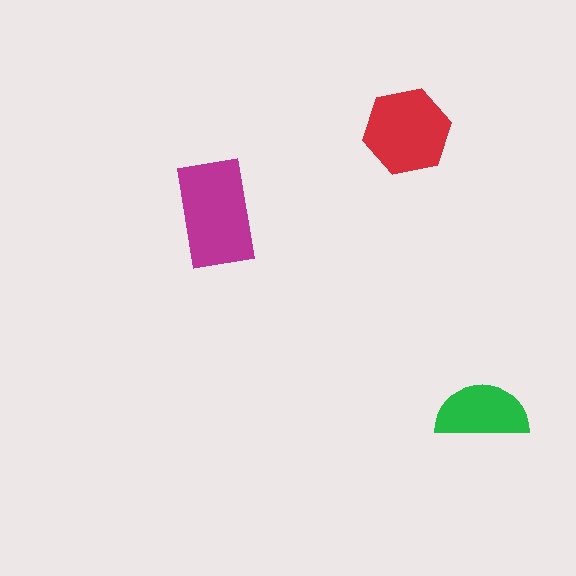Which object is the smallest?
The green semicircle.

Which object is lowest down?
The green semicircle is bottommost.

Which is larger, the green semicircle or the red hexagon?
The red hexagon.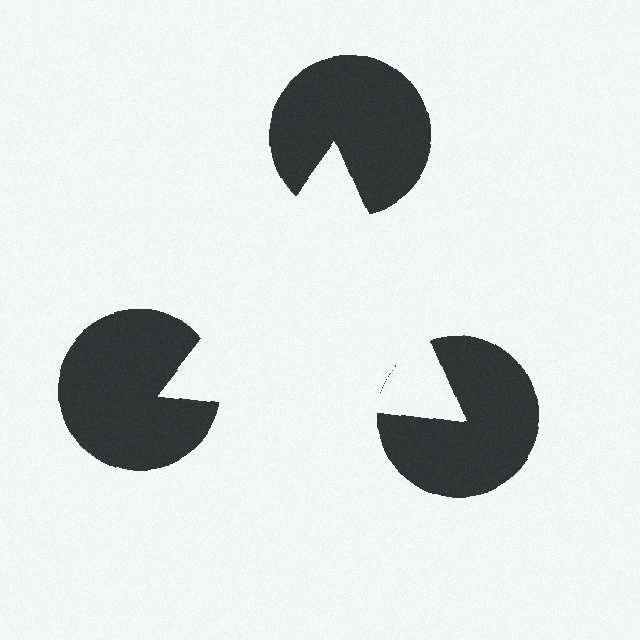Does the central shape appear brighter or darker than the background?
It typically appears slightly brighter than the background, even though no actual brightness change is drawn.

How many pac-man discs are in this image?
There are 3 — one at each vertex of the illusory triangle.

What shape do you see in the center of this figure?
An illusory triangle — its edges are inferred from the aligned wedge cuts in the pac-man discs, not physically drawn.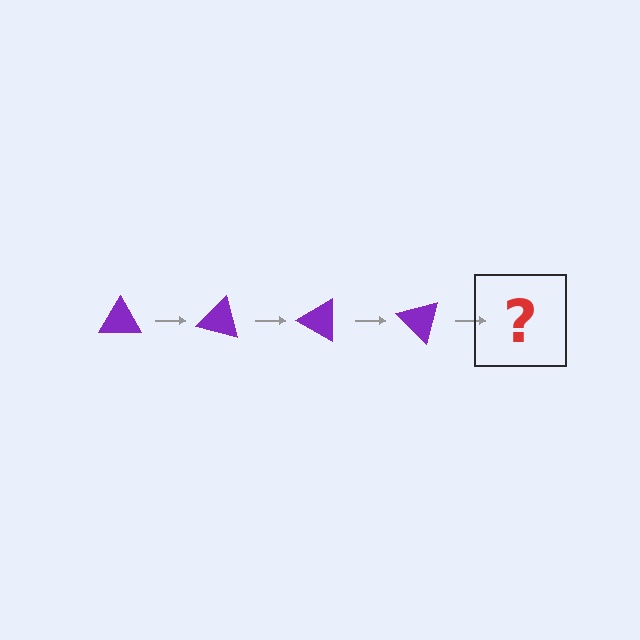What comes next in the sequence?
The next element should be a purple triangle rotated 60 degrees.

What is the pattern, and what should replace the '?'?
The pattern is that the triangle rotates 15 degrees each step. The '?' should be a purple triangle rotated 60 degrees.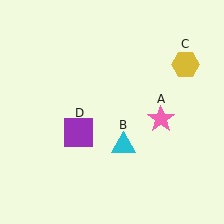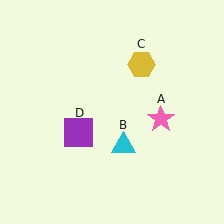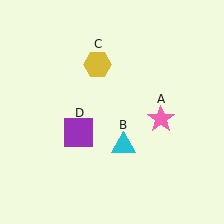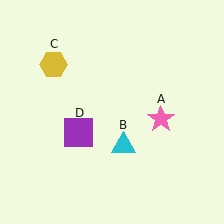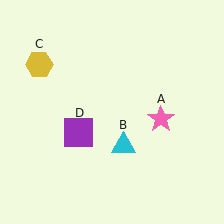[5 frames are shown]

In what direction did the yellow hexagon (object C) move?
The yellow hexagon (object C) moved left.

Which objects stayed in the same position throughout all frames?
Pink star (object A) and cyan triangle (object B) and purple square (object D) remained stationary.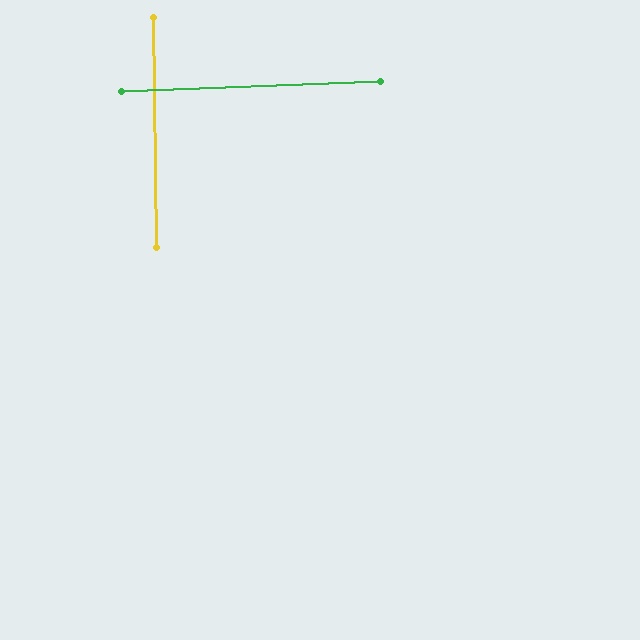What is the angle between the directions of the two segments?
Approximately 89 degrees.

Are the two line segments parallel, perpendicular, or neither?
Perpendicular — they meet at approximately 89°.